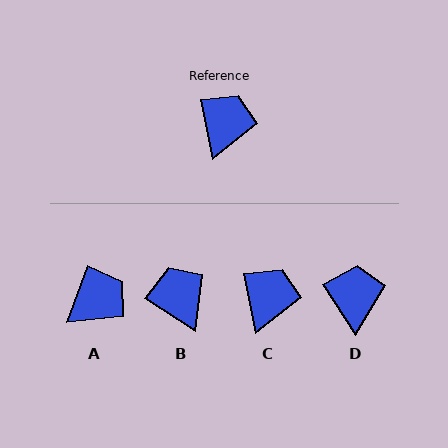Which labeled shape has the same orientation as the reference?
C.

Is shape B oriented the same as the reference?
No, it is off by about 45 degrees.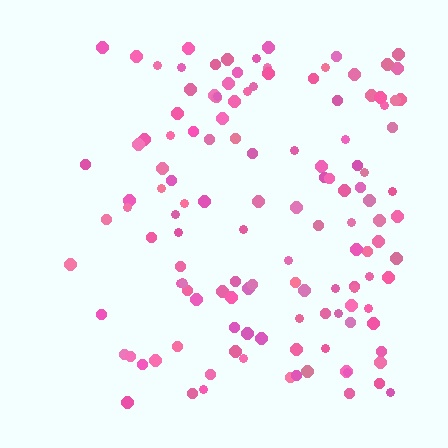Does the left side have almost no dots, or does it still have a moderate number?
Still a moderate number, just noticeably fewer than the right.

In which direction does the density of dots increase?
From left to right, with the right side densest.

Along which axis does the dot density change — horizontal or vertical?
Horizontal.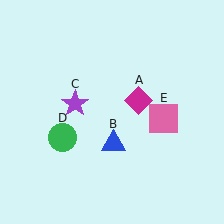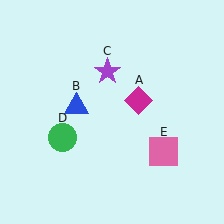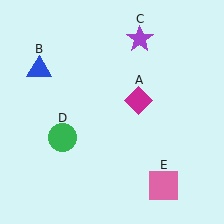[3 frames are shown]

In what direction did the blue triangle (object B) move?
The blue triangle (object B) moved up and to the left.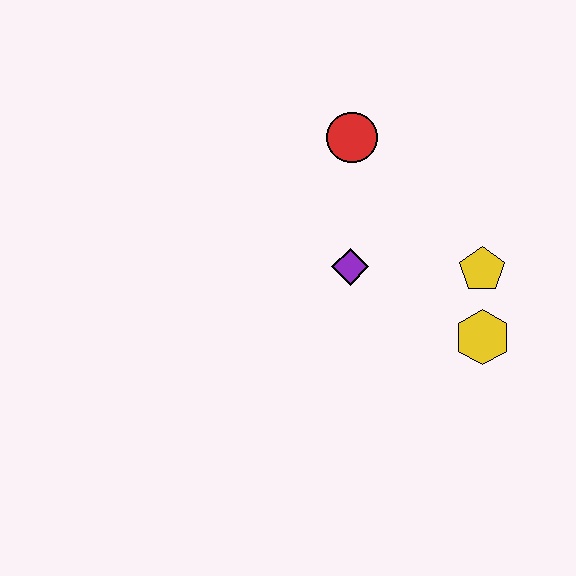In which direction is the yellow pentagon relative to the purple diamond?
The yellow pentagon is to the right of the purple diamond.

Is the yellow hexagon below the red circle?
Yes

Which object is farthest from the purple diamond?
The yellow hexagon is farthest from the purple diamond.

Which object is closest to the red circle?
The purple diamond is closest to the red circle.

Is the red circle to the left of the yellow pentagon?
Yes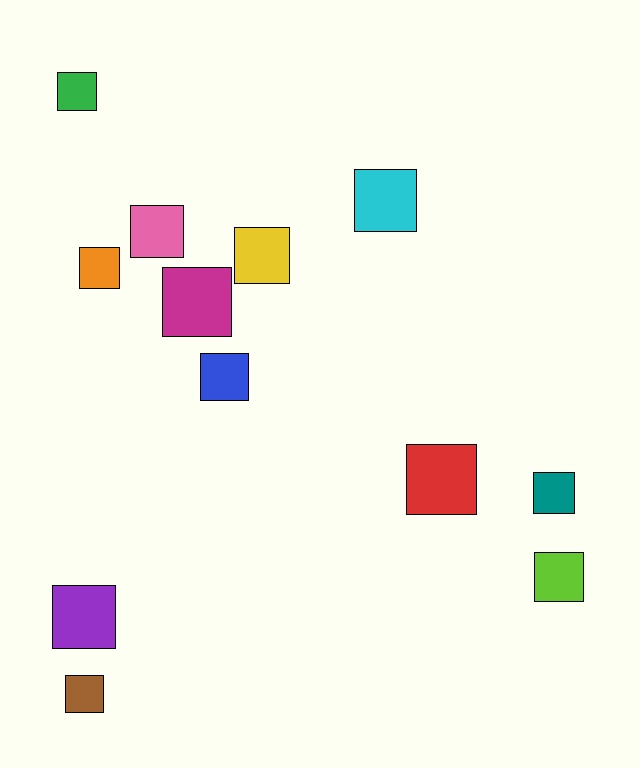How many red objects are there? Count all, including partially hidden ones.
There is 1 red object.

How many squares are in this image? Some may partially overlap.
There are 12 squares.